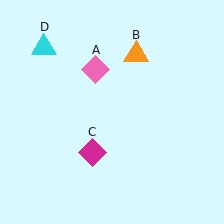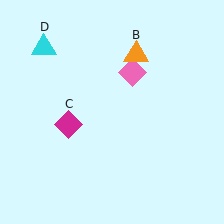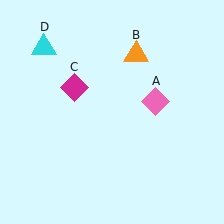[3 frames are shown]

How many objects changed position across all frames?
2 objects changed position: pink diamond (object A), magenta diamond (object C).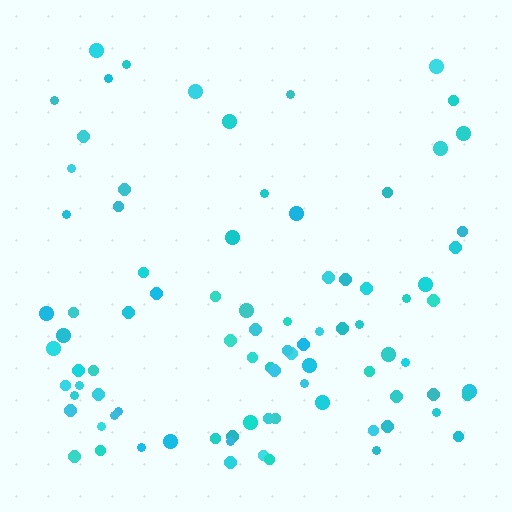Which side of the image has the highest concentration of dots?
The bottom.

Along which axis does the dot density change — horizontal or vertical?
Vertical.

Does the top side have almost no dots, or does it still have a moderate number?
Still a moderate number, just noticeably fewer than the bottom.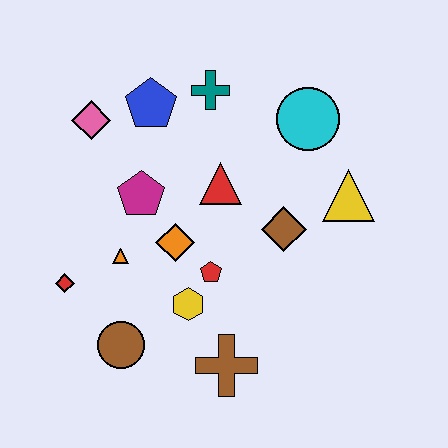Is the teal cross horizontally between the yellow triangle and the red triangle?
No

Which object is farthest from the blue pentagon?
The brown cross is farthest from the blue pentagon.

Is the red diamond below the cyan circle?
Yes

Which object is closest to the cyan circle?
The yellow triangle is closest to the cyan circle.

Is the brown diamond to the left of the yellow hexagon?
No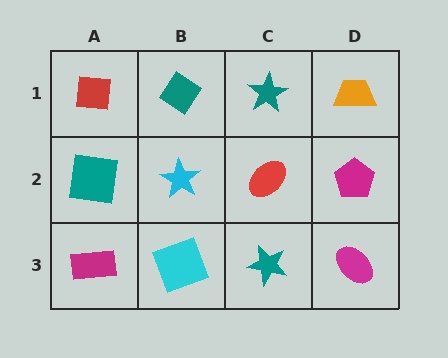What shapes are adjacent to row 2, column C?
A teal star (row 1, column C), a teal star (row 3, column C), a cyan star (row 2, column B), a magenta pentagon (row 2, column D).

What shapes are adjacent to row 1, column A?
A teal square (row 2, column A), a teal diamond (row 1, column B).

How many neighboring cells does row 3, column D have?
2.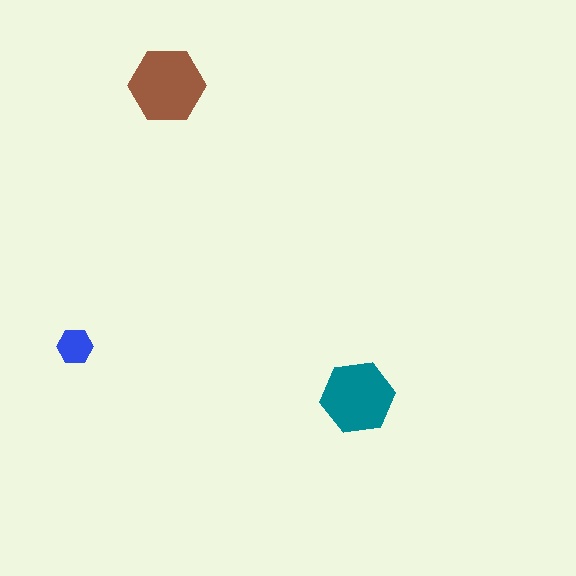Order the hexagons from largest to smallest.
the brown one, the teal one, the blue one.